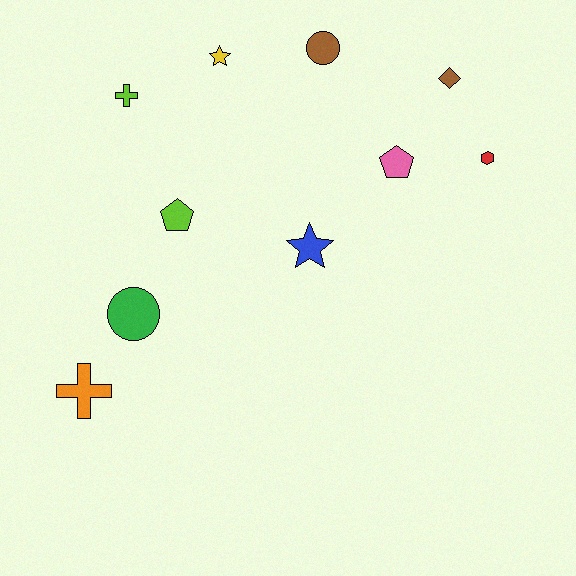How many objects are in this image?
There are 10 objects.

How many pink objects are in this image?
There is 1 pink object.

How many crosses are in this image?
There are 2 crosses.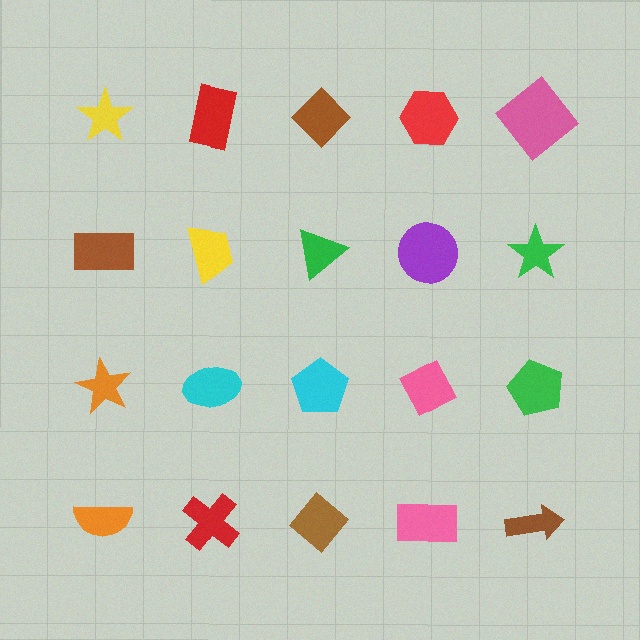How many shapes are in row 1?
5 shapes.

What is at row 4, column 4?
A pink rectangle.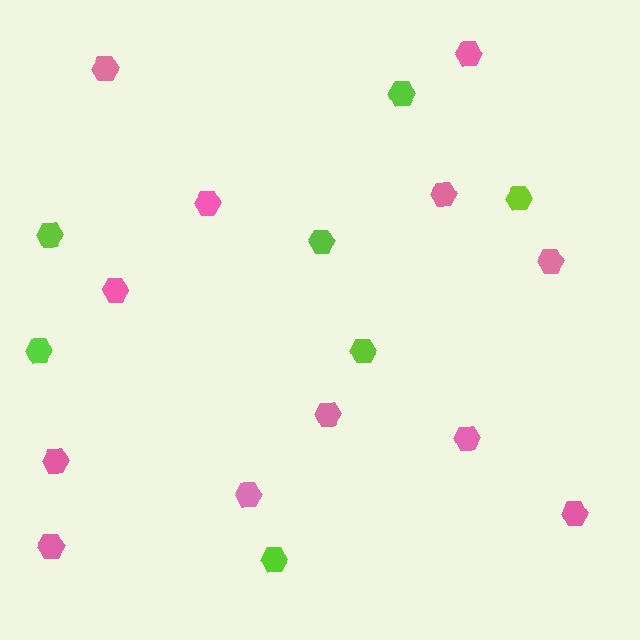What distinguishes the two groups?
There are 2 groups: one group of pink hexagons (12) and one group of lime hexagons (7).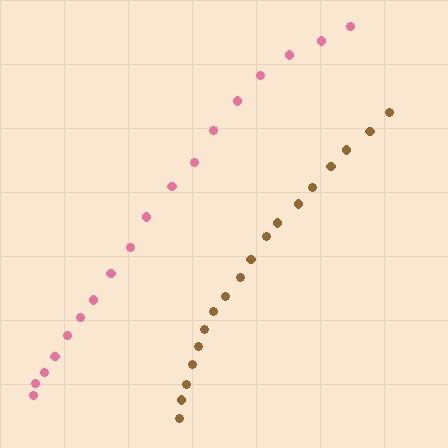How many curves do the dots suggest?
There are 2 distinct paths.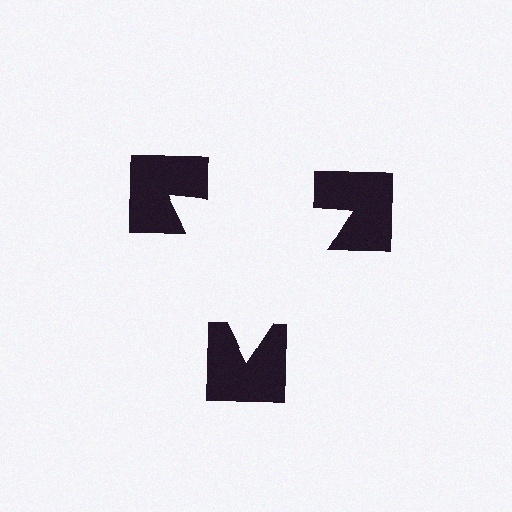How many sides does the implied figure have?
3 sides.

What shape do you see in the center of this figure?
An illusory triangle — its edges are inferred from the aligned wedge cuts in the notched squares, not physically drawn.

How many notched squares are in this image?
There are 3 — one at each vertex of the illusory triangle.